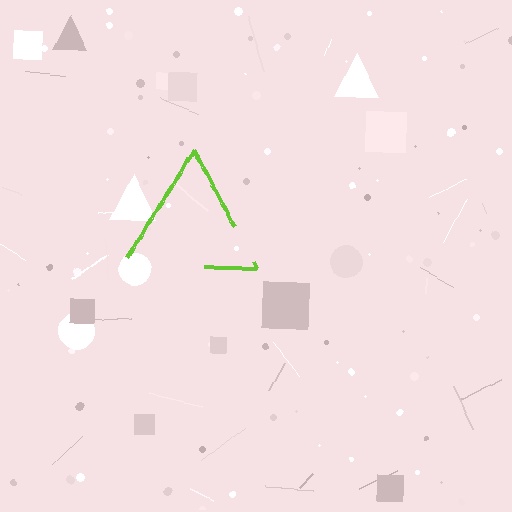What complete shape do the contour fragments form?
The contour fragments form a triangle.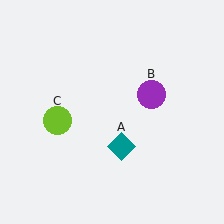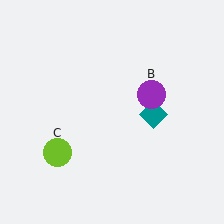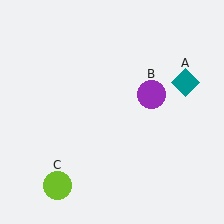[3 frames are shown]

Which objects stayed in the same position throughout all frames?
Purple circle (object B) remained stationary.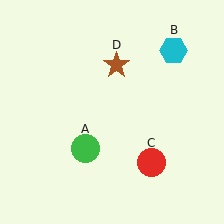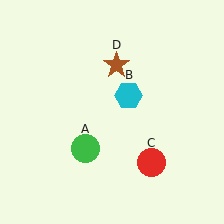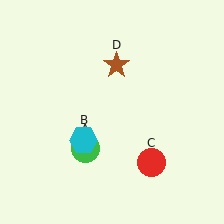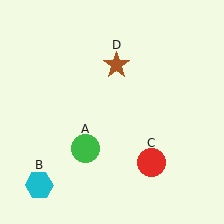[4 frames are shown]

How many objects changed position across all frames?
1 object changed position: cyan hexagon (object B).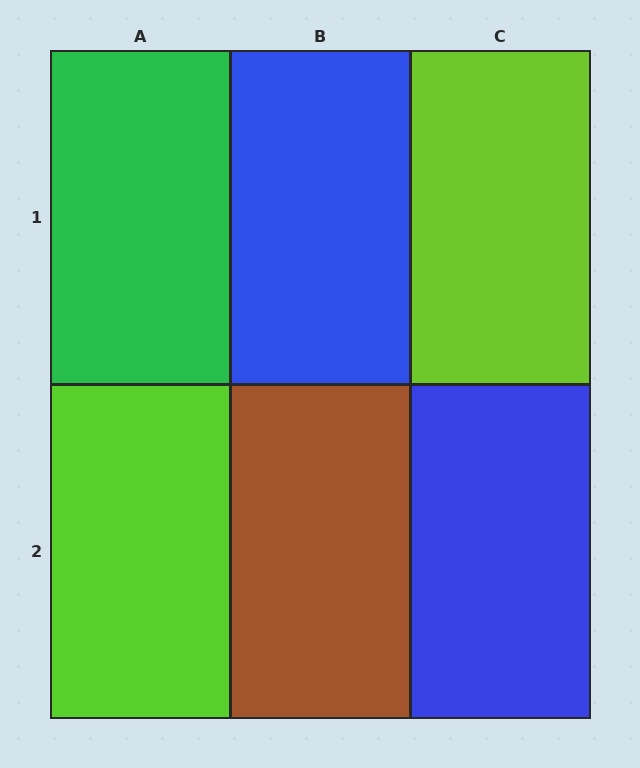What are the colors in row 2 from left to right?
Lime, brown, blue.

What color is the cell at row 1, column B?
Blue.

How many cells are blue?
2 cells are blue.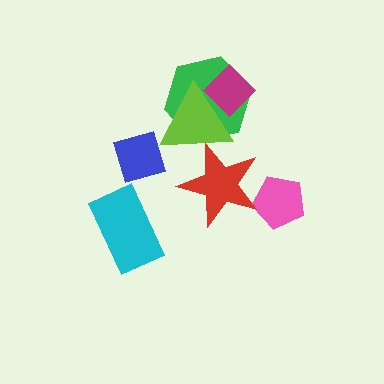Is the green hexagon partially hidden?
Yes, it is partially covered by another shape.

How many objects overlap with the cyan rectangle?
0 objects overlap with the cyan rectangle.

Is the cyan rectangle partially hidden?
No, no other shape covers it.